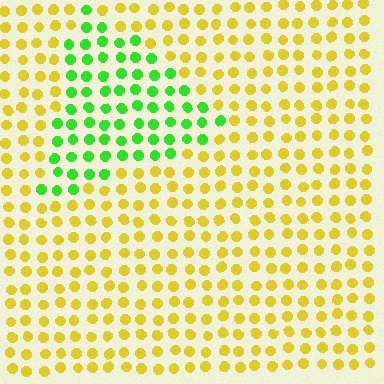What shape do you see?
I see a triangle.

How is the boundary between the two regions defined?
The boundary is defined purely by a slight shift in hue (about 65 degrees). Spacing, size, and orientation are identical on both sides.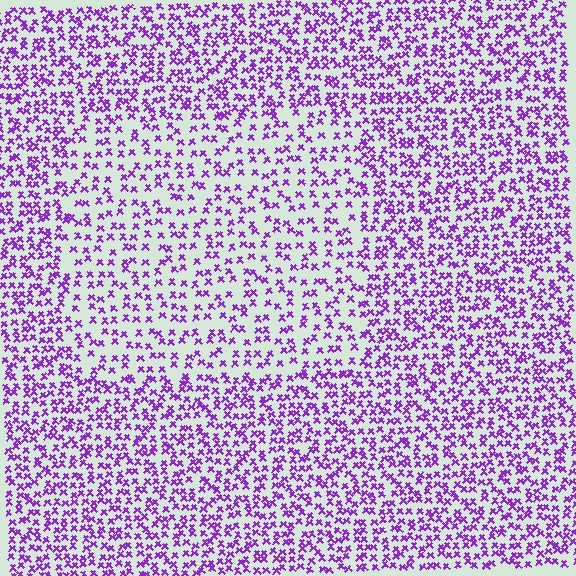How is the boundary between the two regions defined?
The boundary is defined by a change in element density (approximately 1.7x ratio). All elements are the same color, size, and shape.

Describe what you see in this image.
The image contains small purple elements arranged at two different densities. A rectangle-shaped region is visible where the elements are less densely packed than the surrounding area.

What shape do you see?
I see a rectangle.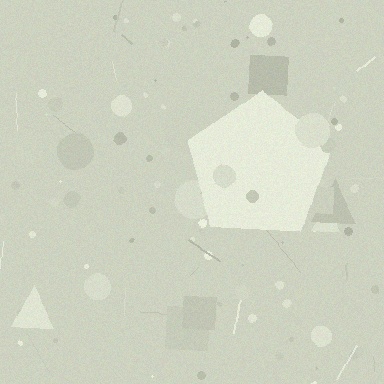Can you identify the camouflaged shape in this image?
The camouflaged shape is a pentagon.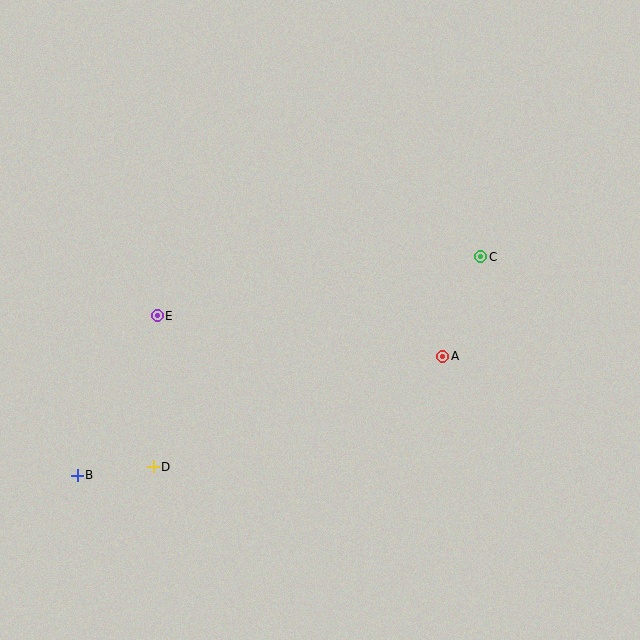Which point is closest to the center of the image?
Point A at (443, 356) is closest to the center.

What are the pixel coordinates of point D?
Point D is at (153, 467).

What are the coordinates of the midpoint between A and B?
The midpoint between A and B is at (260, 416).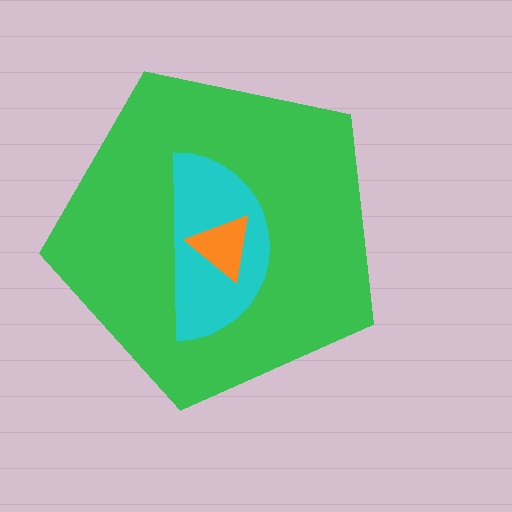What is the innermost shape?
The orange triangle.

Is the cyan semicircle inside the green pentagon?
Yes.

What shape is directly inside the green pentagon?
The cyan semicircle.